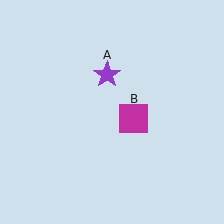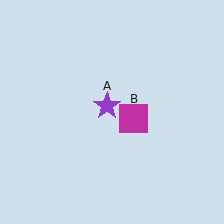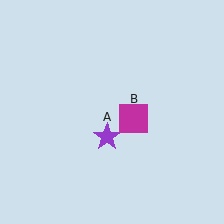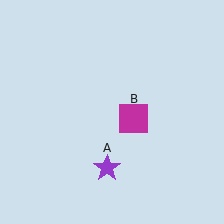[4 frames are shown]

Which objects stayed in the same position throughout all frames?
Magenta square (object B) remained stationary.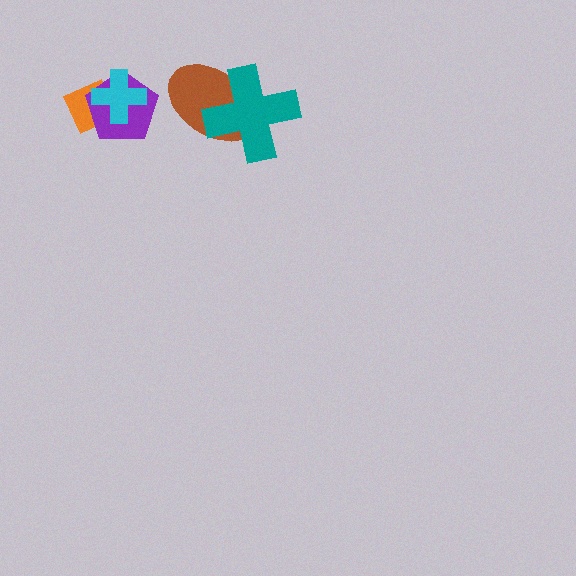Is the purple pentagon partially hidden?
Yes, it is partially covered by another shape.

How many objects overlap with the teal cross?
1 object overlaps with the teal cross.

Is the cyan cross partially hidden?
No, no other shape covers it.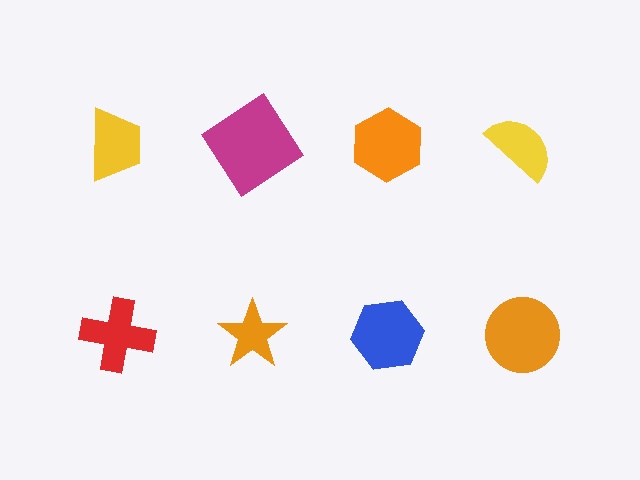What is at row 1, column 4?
A yellow semicircle.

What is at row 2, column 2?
An orange star.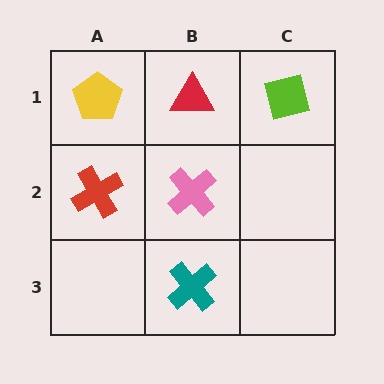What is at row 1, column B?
A red triangle.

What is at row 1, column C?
A lime square.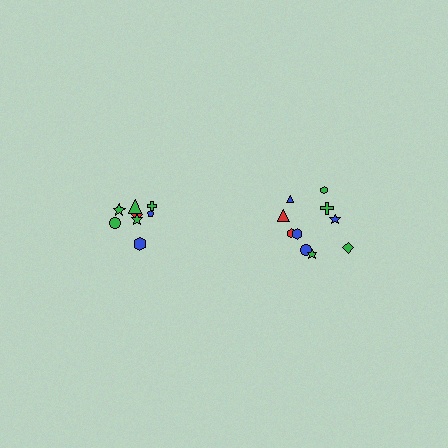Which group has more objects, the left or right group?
The right group.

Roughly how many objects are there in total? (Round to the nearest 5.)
Roughly 20 objects in total.